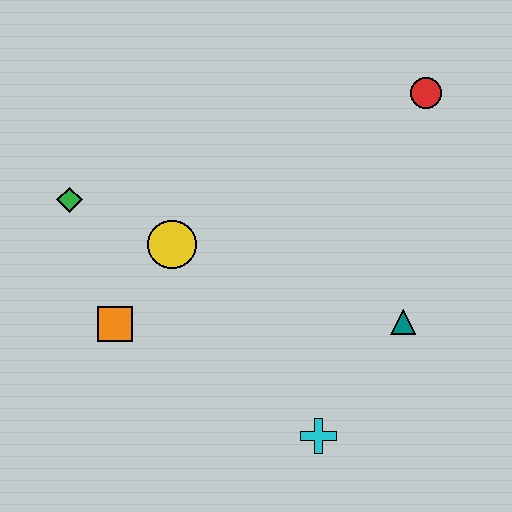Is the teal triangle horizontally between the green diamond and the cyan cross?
No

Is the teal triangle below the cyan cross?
No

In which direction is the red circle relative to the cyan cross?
The red circle is above the cyan cross.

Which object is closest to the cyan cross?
The teal triangle is closest to the cyan cross.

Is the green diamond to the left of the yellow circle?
Yes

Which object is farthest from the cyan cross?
The red circle is farthest from the cyan cross.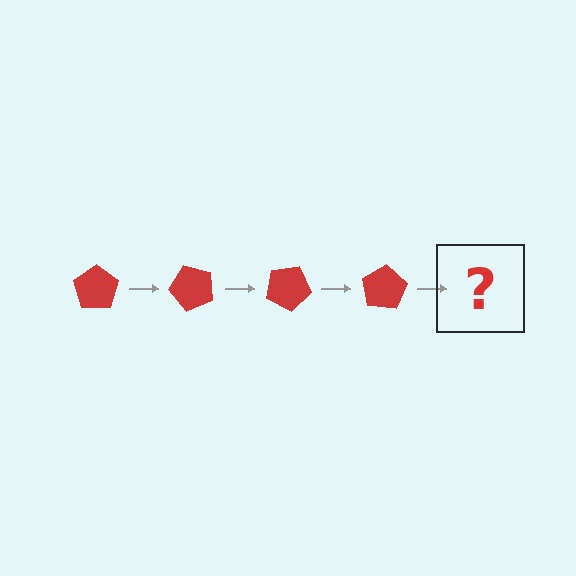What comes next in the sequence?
The next element should be a red pentagon rotated 200 degrees.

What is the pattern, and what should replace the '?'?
The pattern is that the pentagon rotates 50 degrees each step. The '?' should be a red pentagon rotated 200 degrees.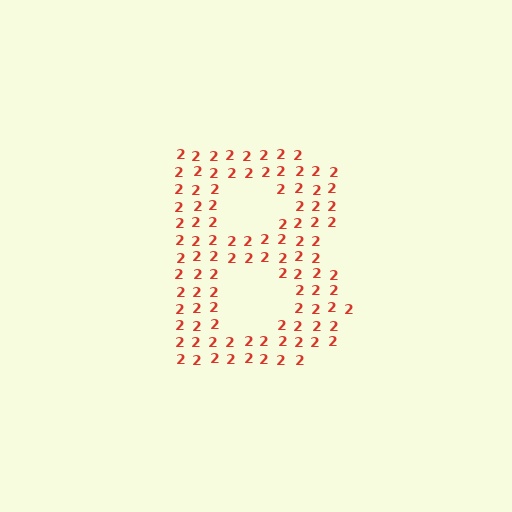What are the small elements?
The small elements are digit 2's.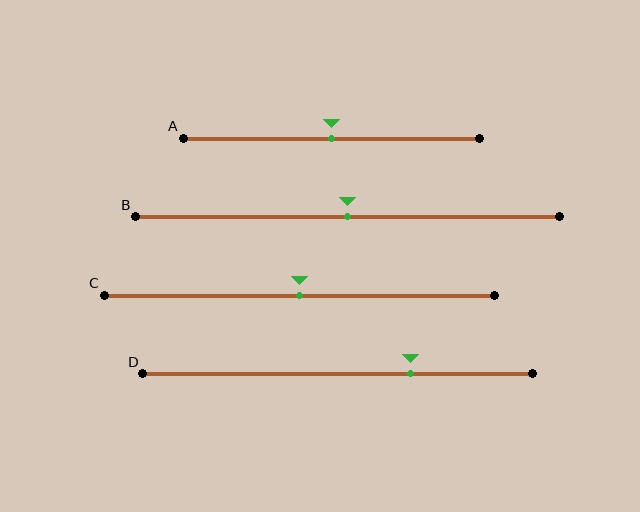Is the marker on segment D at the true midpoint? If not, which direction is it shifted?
No, the marker on segment D is shifted to the right by about 19% of the segment length.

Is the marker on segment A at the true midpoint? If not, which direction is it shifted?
Yes, the marker on segment A is at the true midpoint.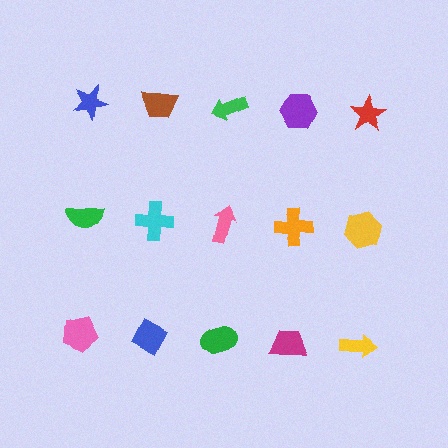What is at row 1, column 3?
A green arrow.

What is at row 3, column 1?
A pink pentagon.